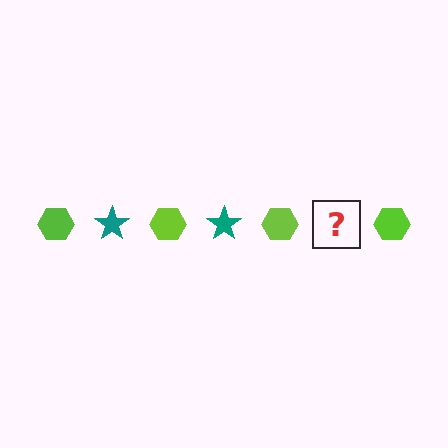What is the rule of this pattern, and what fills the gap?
The rule is that the pattern alternates between lime hexagon and teal star. The gap should be filled with a teal star.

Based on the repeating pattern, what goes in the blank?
The blank should be a teal star.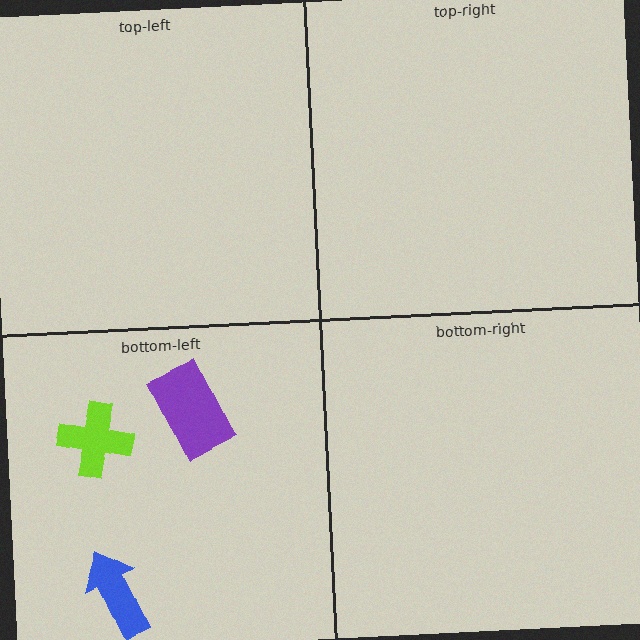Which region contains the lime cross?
The bottom-left region.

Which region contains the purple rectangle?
The bottom-left region.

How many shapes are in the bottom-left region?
3.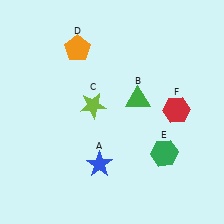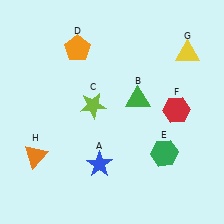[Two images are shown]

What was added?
A yellow triangle (G), an orange triangle (H) were added in Image 2.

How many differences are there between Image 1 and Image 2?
There are 2 differences between the two images.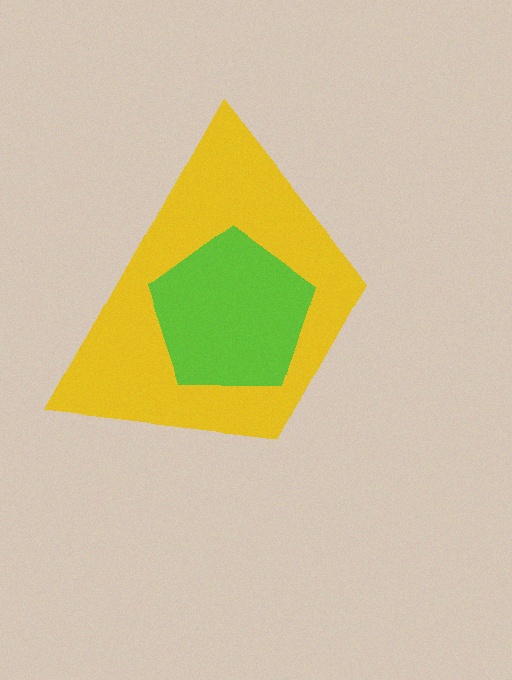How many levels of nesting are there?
2.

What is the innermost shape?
The lime pentagon.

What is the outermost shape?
The yellow trapezoid.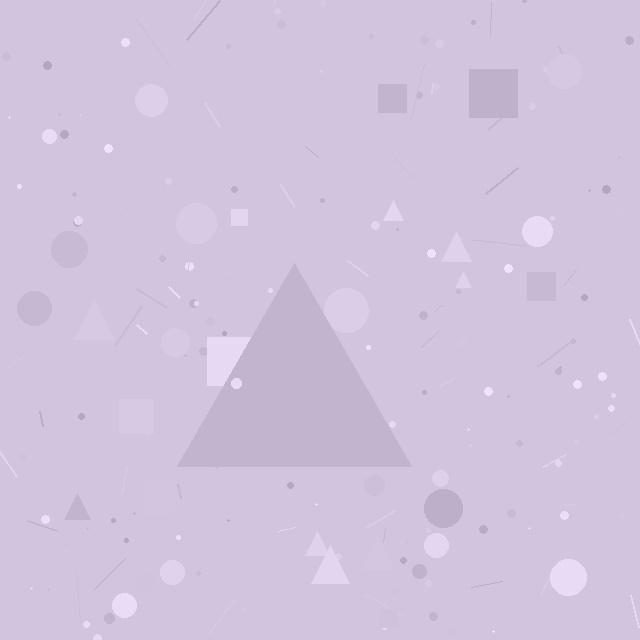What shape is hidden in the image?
A triangle is hidden in the image.